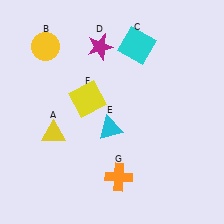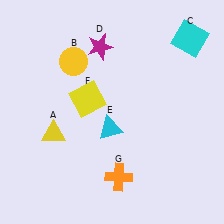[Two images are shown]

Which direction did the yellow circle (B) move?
The yellow circle (B) moved right.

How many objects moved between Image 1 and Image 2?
2 objects moved between the two images.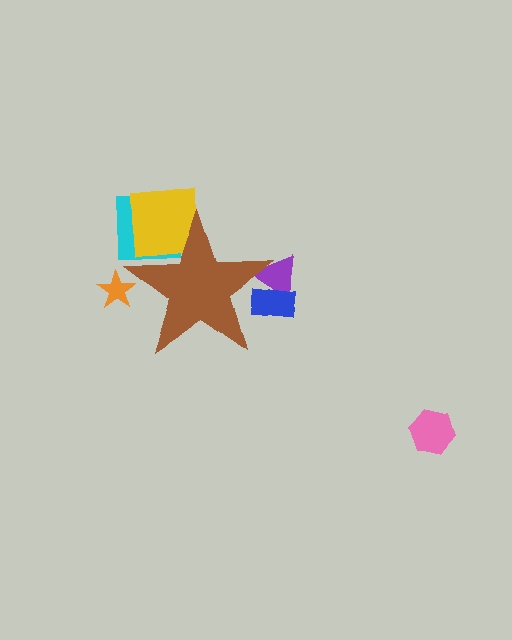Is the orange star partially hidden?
Yes, the orange star is partially hidden behind the brown star.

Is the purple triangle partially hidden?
Yes, the purple triangle is partially hidden behind the brown star.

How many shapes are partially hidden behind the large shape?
5 shapes are partially hidden.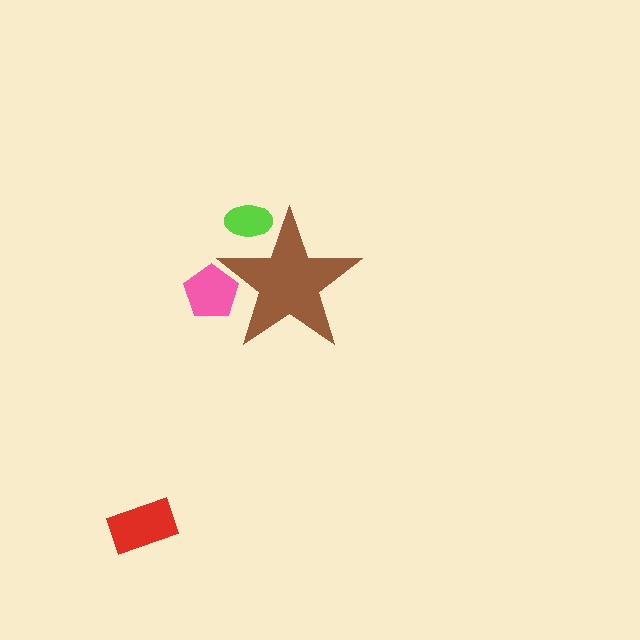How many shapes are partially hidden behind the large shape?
2 shapes are partially hidden.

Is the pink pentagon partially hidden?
Yes, the pink pentagon is partially hidden behind the brown star.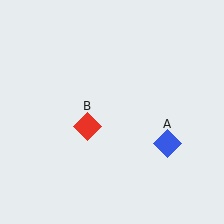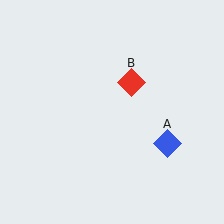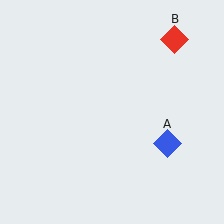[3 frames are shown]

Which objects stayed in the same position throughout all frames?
Blue diamond (object A) remained stationary.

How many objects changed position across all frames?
1 object changed position: red diamond (object B).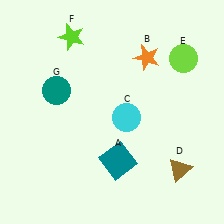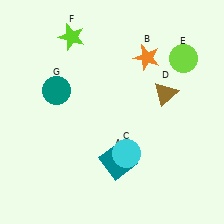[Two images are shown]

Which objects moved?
The objects that moved are: the cyan circle (C), the brown triangle (D).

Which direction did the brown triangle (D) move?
The brown triangle (D) moved up.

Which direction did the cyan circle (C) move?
The cyan circle (C) moved down.